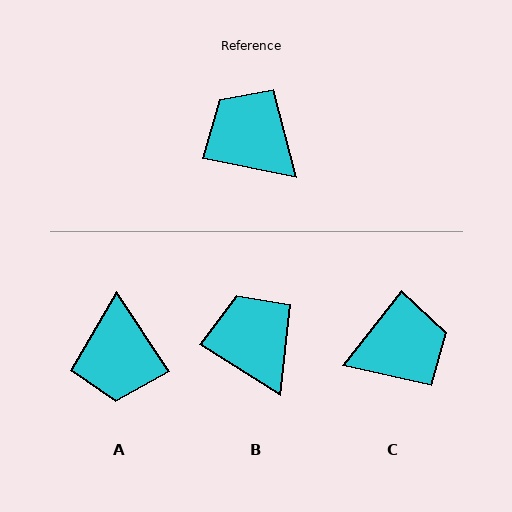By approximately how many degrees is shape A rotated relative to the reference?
Approximately 135 degrees counter-clockwise.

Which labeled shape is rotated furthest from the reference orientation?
A, about 135 degrees away.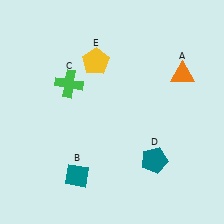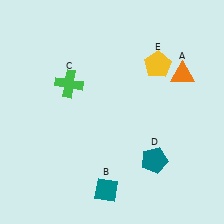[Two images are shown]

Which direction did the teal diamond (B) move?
The teal diamond (B) moved right.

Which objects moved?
The objects that moved are: the teal diamond (B), the yellow pentagon (E).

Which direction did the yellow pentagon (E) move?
The yellow pentagon (E) moved right.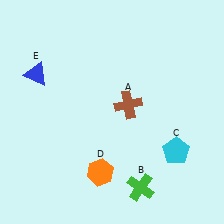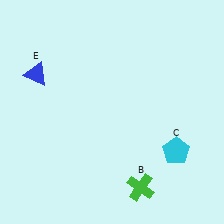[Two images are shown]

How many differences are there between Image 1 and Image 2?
There are 2 differences between the two images.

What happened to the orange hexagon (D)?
The orange hexagon (D) was removed in Image 2. It was in the bottom-left area of Image 1.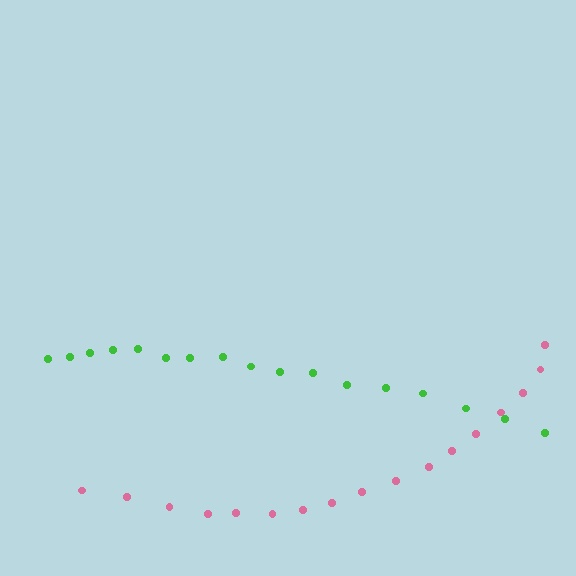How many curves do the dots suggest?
There are 2 distinct paths.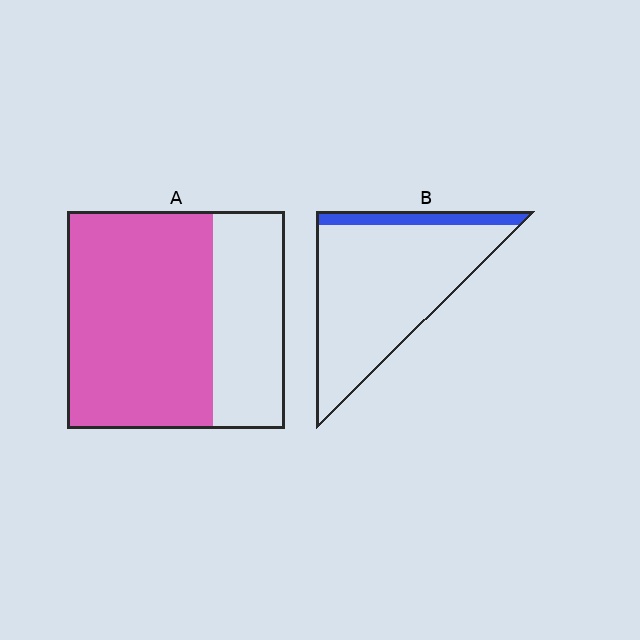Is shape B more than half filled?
No.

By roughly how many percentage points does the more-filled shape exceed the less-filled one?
By roughly 55 percentage points (A over B).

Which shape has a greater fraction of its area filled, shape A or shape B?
Shape A.